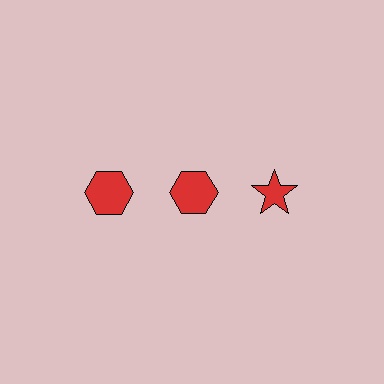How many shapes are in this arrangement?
There are 3 shapes arranged in a grid pattern.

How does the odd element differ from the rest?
It has a different shape: star instead of hexagon.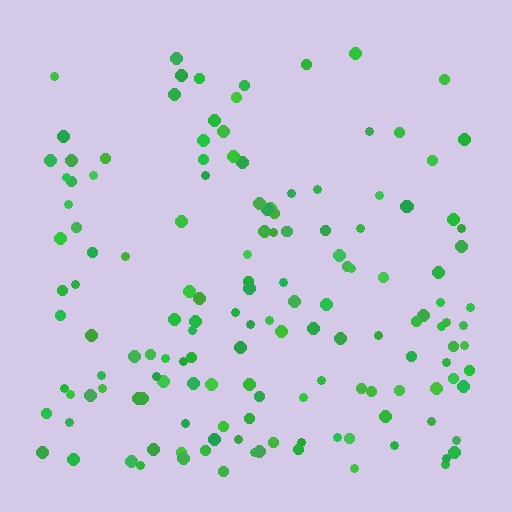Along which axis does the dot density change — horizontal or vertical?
Vertical.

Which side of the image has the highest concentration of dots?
The bottom.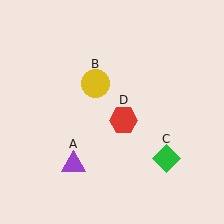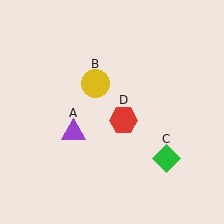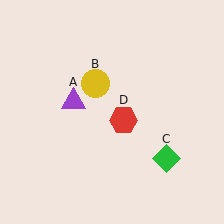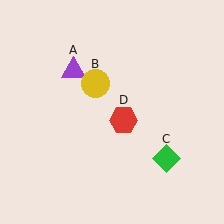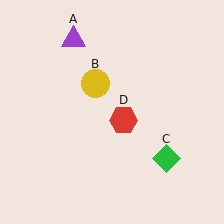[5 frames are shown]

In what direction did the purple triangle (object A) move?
The purple triangle (object A) moved up.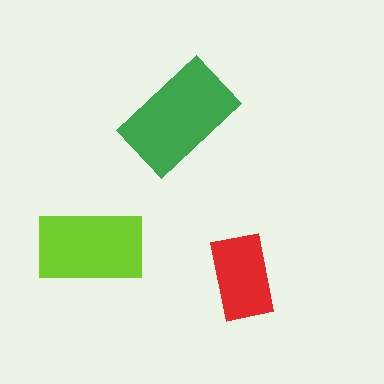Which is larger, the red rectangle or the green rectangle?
The green one.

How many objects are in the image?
There are 3 objects in the image.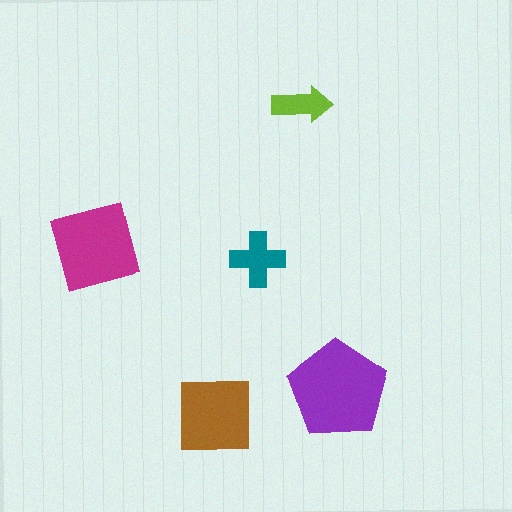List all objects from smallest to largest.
The lime arrow, the teal cross, the brown square, the magenta square, the purple pentagon.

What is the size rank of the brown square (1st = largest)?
3rd.